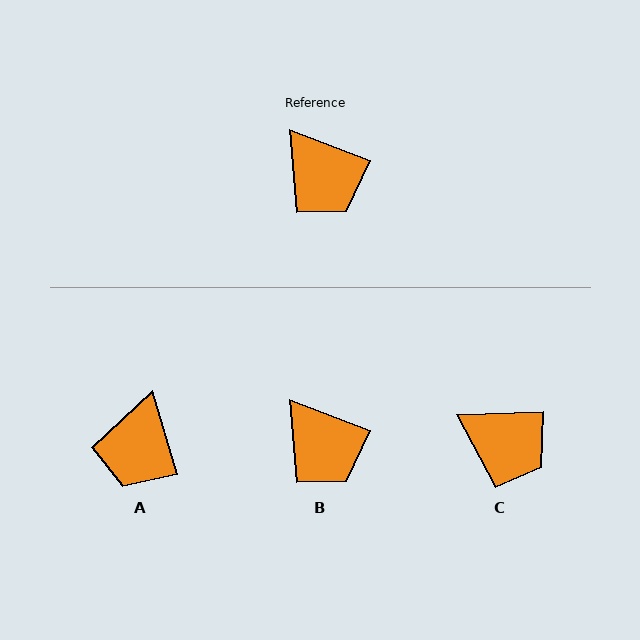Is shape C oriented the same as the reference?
No, it is off by about 23 degrees.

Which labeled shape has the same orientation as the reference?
B.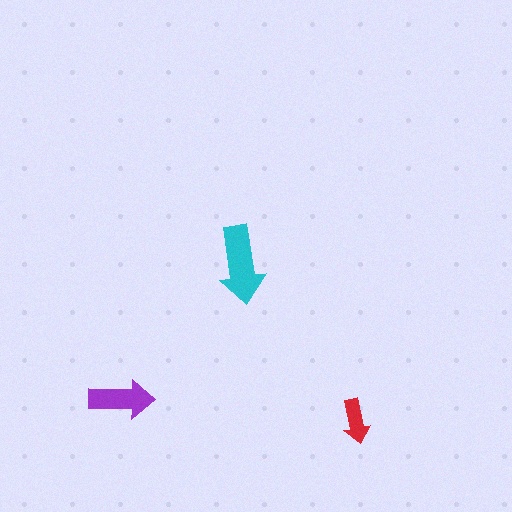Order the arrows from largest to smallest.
the cyan one, the purple one, the red one.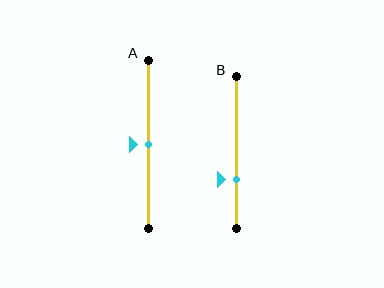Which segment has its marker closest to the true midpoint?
Segment A has its marker closest to the true midpoint.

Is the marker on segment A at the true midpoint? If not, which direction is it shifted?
Yes, the marker on segment A is at the true midpoint.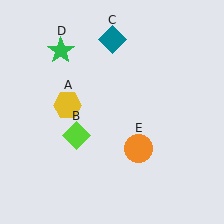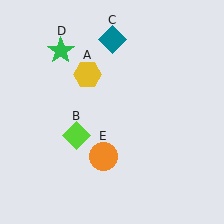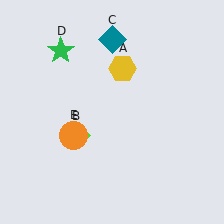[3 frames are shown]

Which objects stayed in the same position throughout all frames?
Lime diamond (object B) and teal diamond (object C) and green star (object D) remained stationary.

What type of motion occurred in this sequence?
The yellow hexagon (object A), orange circle (object E) rotated clockwise around the center of the scene.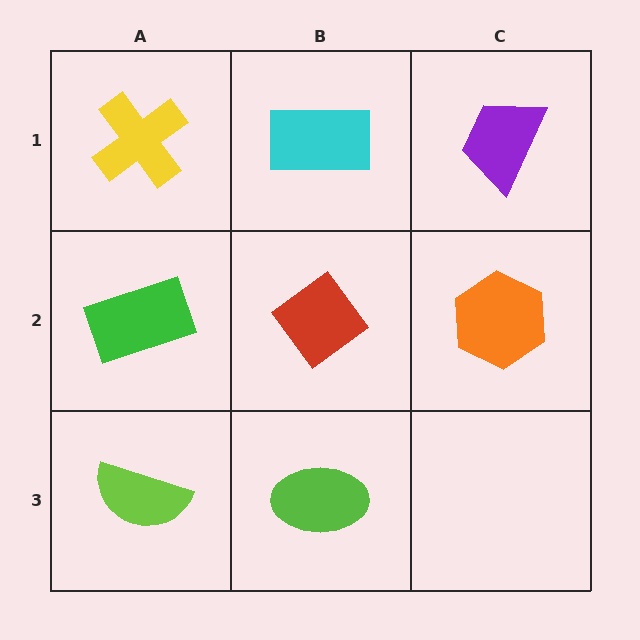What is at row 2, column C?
An orange hexagon.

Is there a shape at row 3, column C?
No, that cell is empty.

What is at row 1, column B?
A cyan rectangle.